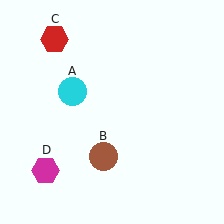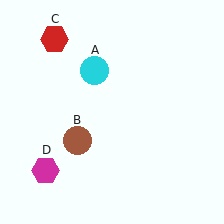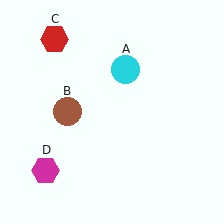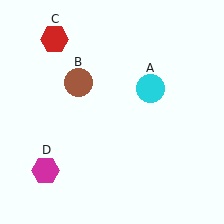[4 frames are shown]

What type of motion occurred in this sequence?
The cyan circle (object A), brown circle (object B) rotated clockwise around the center of the scene.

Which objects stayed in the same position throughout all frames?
Red hexagon (object C) and magenta hexagon (object D) remained stationary.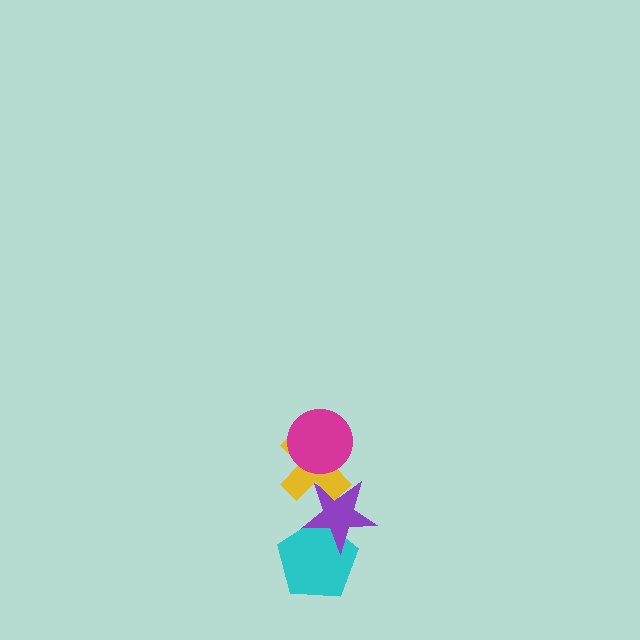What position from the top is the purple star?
The purple star is 3rd from the top.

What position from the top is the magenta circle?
The magenta circle is 1st from the top.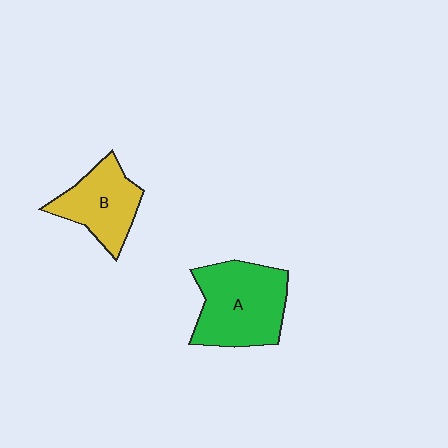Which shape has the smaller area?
Shape B (yellow).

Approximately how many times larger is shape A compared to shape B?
Approximately 1.4 times.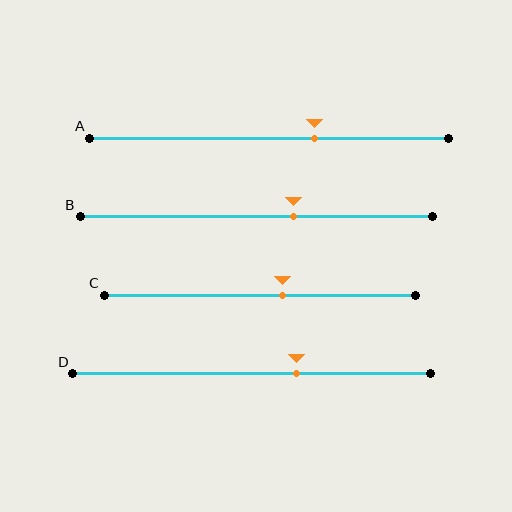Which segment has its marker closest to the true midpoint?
Segment C has its marker closest to the true midpoint.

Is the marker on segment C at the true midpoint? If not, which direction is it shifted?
No, the marker on segment C is shifted to the right by about 7% of the segment length.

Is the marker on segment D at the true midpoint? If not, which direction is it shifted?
No, the marker on segment D is shifted to the right by about 12% of the segment length.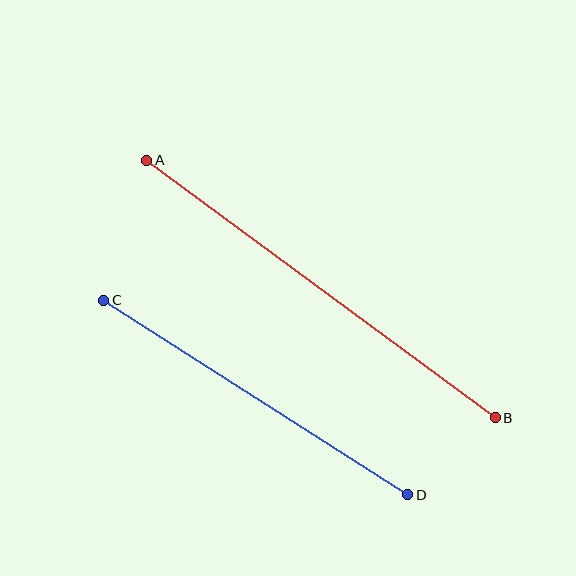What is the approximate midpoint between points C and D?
The midpoint is at approximately (256, 397) pixels.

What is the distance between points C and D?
The distance is approximately 361 pixels.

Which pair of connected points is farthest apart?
Points A and B are farthest apart.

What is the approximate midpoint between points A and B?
The midpoint is at approximately (321, 289) pixels.